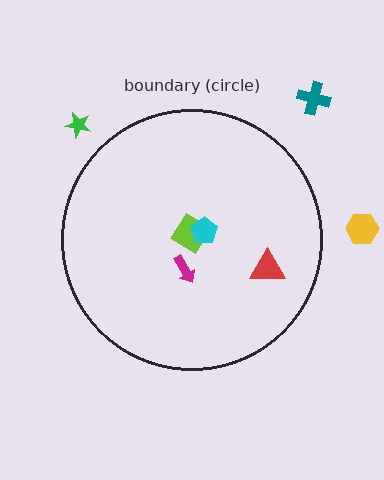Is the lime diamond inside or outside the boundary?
Inside.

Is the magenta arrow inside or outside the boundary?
Inside.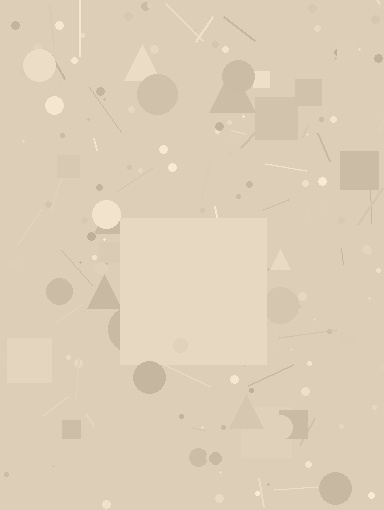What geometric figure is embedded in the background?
A square is embedded in the background.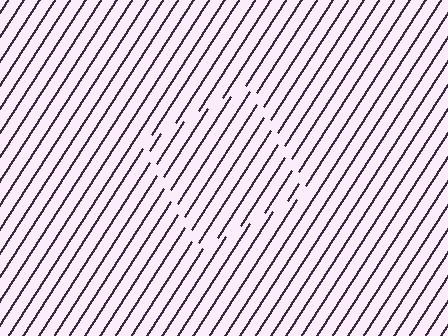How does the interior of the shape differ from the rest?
The interior of the shape contains the same grating, shifted by half a period — the contour is defined by the phase discontinuity where line-ends from the inner and outer gratings abut.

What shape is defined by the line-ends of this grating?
An illusory square. The interior of the shape contains the same grating, shifted by half a period — the contour is defined by the phase discontinuity where line-ends from the inner and outer gratings abut.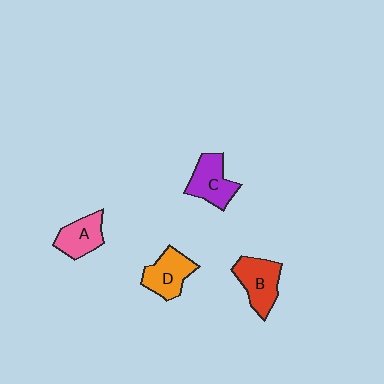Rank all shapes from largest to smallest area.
From largest to smallest: B (red), C (purple), D (orange), A (pink).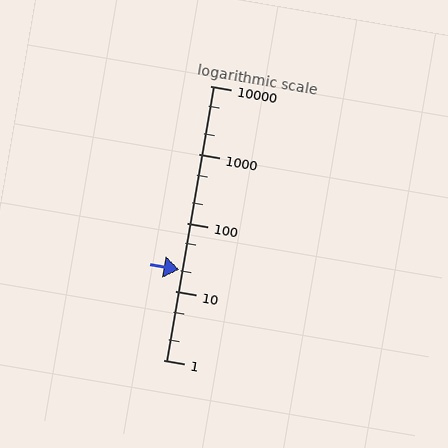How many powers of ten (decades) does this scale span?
The scale spans 4 decades, from 1 to 10000.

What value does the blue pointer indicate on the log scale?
The pointer indicates approximately 21.